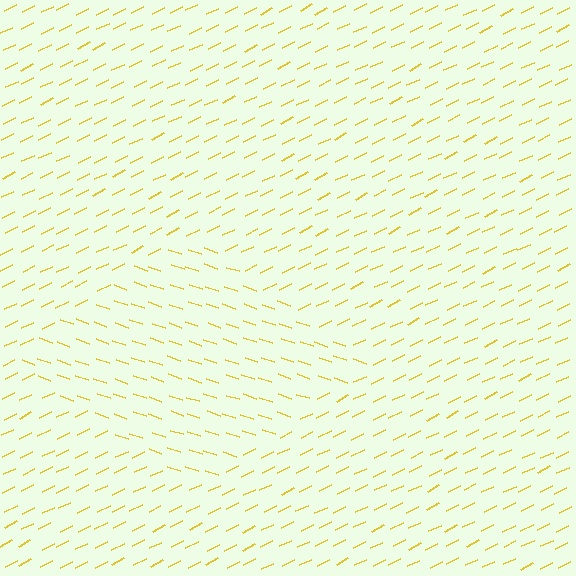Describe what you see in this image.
The image is filled with small yellow line segments. A diamond region in the image has lines oriented differently from the surrounding lines, creating a visible texture boundary.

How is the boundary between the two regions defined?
The boundary is defined purely by a change in line orientation (approximately 45 degrees difference). All lines are the same color and thickness.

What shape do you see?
I see a diamond.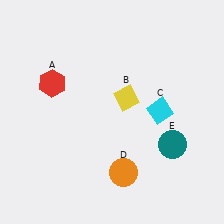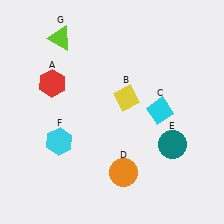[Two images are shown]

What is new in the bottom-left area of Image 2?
A cyan hexagon (F) was added in the bottom-left area of Image 2.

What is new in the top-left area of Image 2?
A lime triangle (G) was added in the top-left area of Image 2.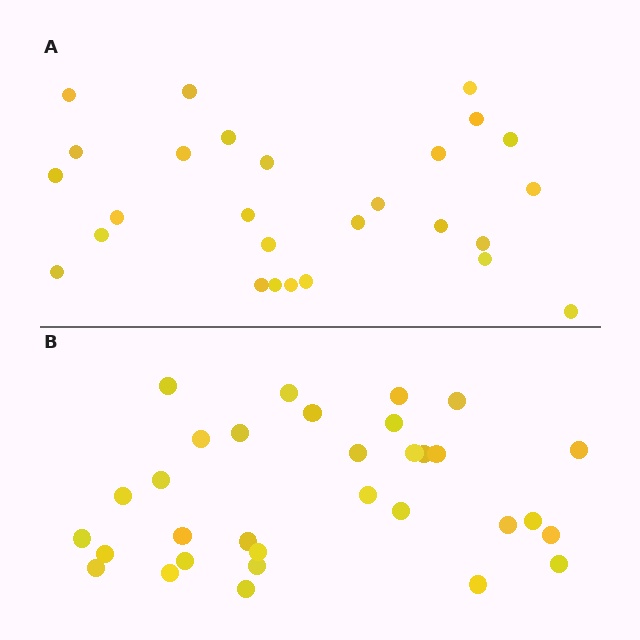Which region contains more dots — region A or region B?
Region B (the bottom region) has more dots.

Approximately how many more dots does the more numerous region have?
Region B has about 5 more dots than region A.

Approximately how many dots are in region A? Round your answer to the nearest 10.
About 30 dots. (The exact count is 27, which rounds to 30.)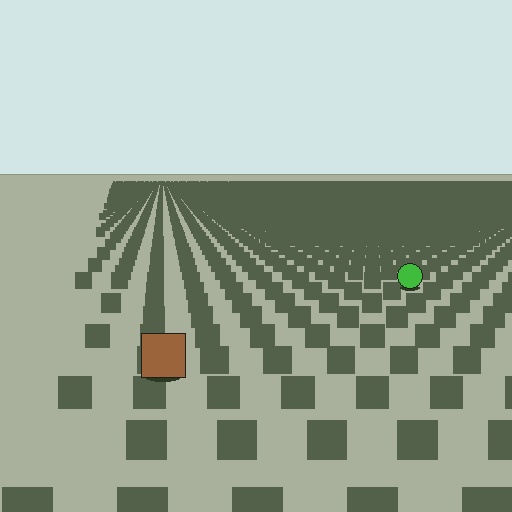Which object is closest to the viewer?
The brown square is closest. The texture marks near it are larger and more spread out.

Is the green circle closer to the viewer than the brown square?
No. The brown square is closer — you can tell from the texture gradient: the ground texture is coarser near it.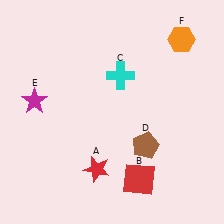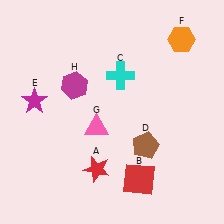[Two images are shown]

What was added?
A pink triangle (G), a magenta hexagon (H) were added in Image 2.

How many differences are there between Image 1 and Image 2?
There are 2 differences between the two images.